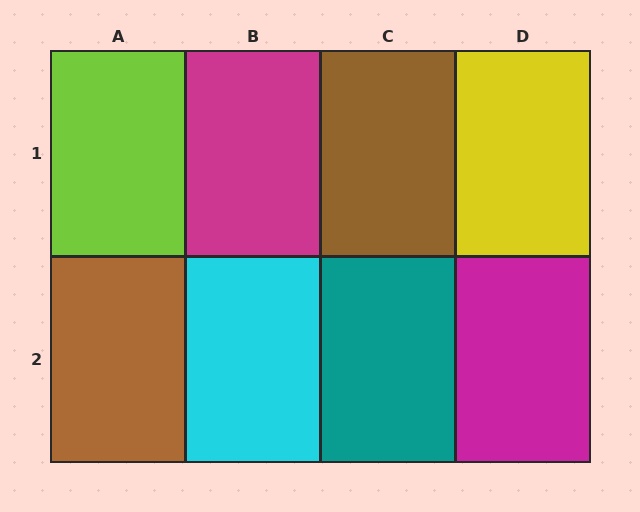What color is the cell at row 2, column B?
Cyan.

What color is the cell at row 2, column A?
Brown.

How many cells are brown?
2 cells are brown.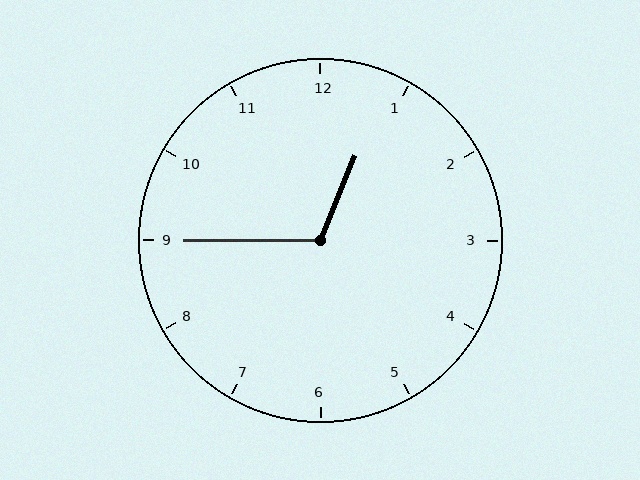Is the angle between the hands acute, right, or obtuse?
It is obtuse.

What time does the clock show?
12:45.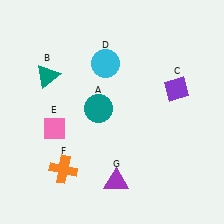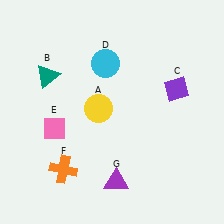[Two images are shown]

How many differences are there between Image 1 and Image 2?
There is 1 difference between the two images.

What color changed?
The circle (A) changed from teal in Image 1 to yellow in Image 2.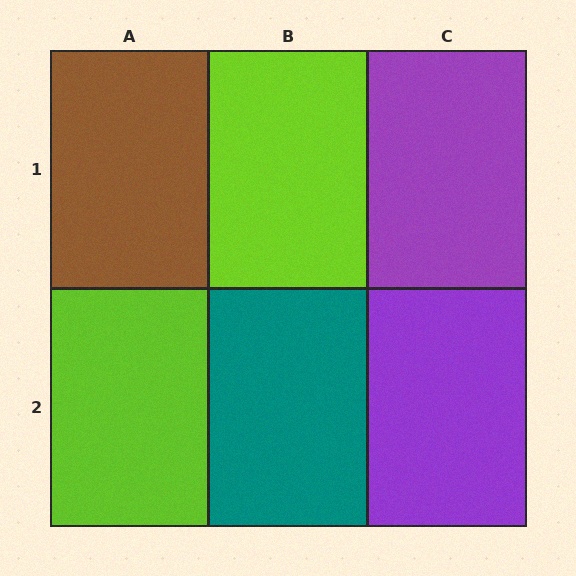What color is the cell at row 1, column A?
Brown.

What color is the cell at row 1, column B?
Lime.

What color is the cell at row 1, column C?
Purple.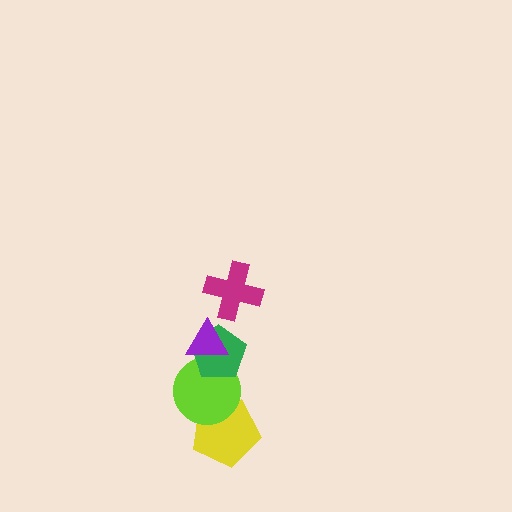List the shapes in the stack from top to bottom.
From top to bottom: the magenta cross, the purple triangle, the green pentagon, the lime circle, the yellow pentagon.